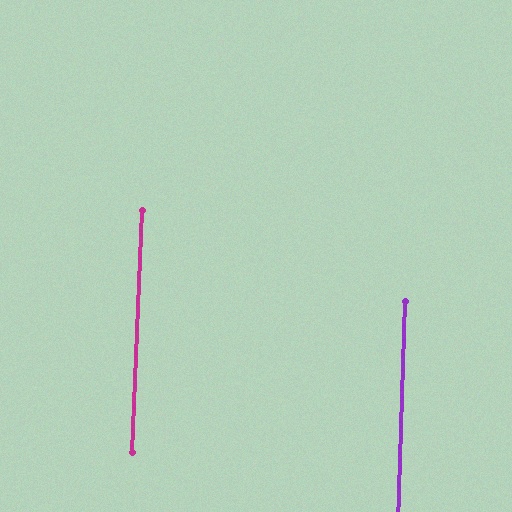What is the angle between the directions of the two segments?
Approximately 0 degrees.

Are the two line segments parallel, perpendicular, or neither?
Parallel — their directions differ by only 0.4°.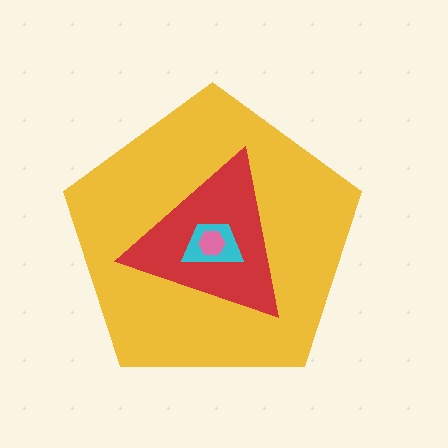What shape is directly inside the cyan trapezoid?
The pink hexagon.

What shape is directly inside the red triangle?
The cyan trapezoid.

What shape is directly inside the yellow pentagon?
The red triangle.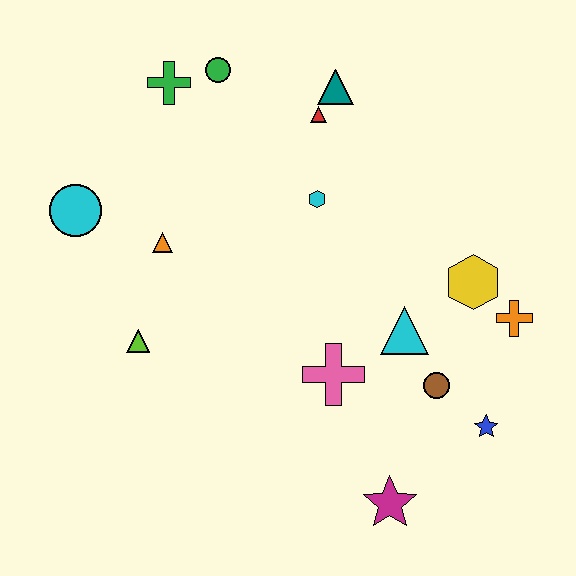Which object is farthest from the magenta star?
The green cross is farthest from the magenta star.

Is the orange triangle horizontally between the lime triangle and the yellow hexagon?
Yes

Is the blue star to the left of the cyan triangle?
No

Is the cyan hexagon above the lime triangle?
Yes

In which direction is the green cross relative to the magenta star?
The green cross is above the magenta star.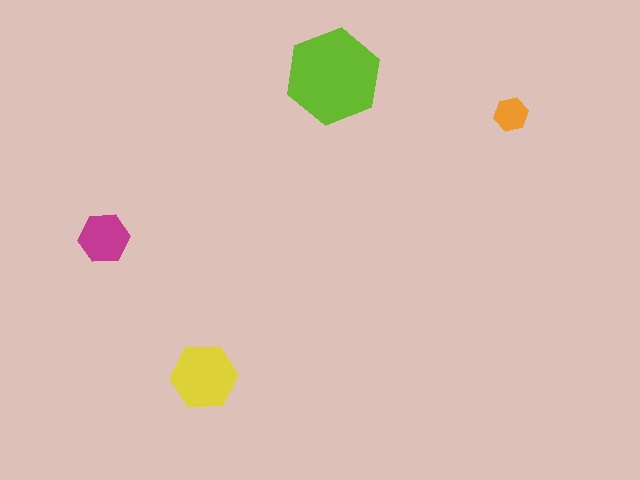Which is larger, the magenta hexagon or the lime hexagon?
The lime one.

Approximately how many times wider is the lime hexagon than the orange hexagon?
About 3 times wider.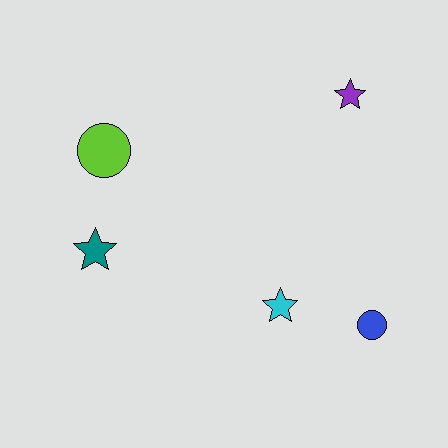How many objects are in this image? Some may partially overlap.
There are 5 objects.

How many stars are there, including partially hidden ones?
There are 3 stars.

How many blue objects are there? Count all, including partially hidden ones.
There is 1 blue object.